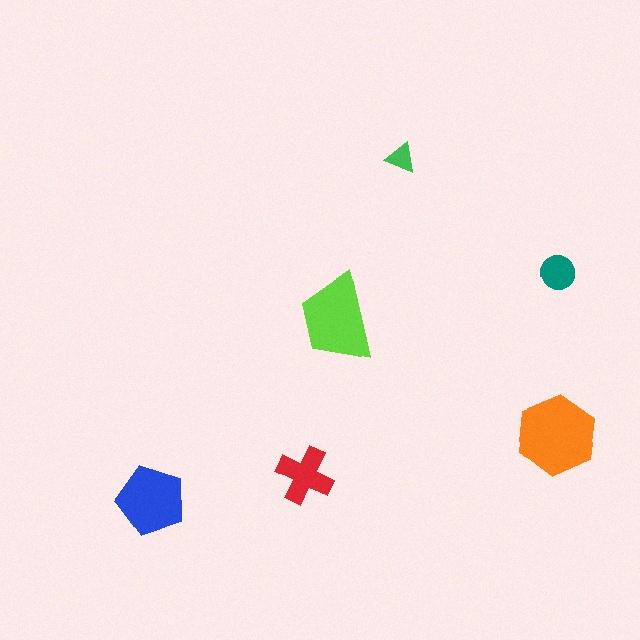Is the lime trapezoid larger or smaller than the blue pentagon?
Larger.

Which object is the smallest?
The green triangle.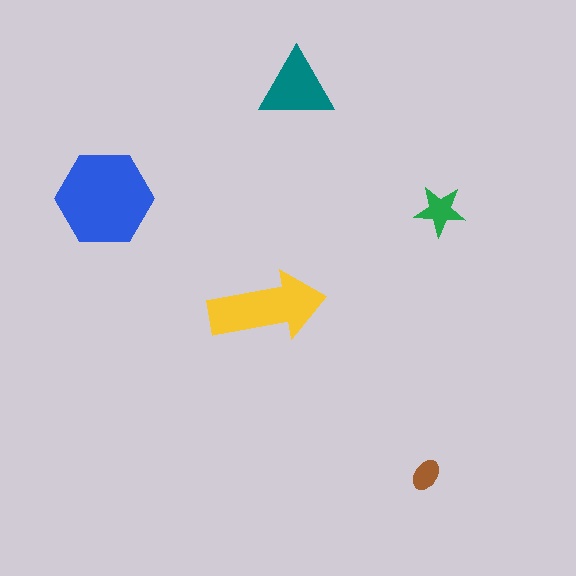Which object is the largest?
The blue hexagon.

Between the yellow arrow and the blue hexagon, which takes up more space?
The blue hexagon.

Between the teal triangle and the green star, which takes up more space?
The teal triangle.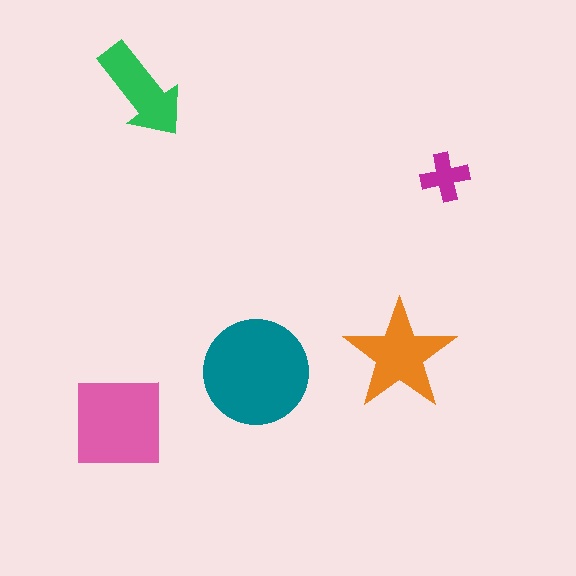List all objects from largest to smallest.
The teal circle, the pink square, the orange star, the green arrow, the magenta cross.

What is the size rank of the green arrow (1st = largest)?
4th.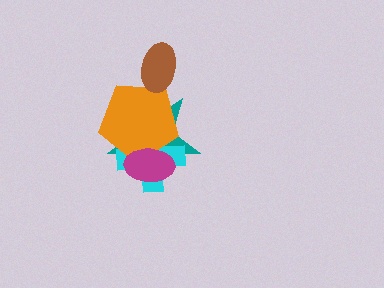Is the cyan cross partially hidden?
Yes, it is partially covered by another shape.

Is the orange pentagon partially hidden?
Yes, it is partially covered by another shape.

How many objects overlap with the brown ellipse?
1 object overlaps with the brown ellipse.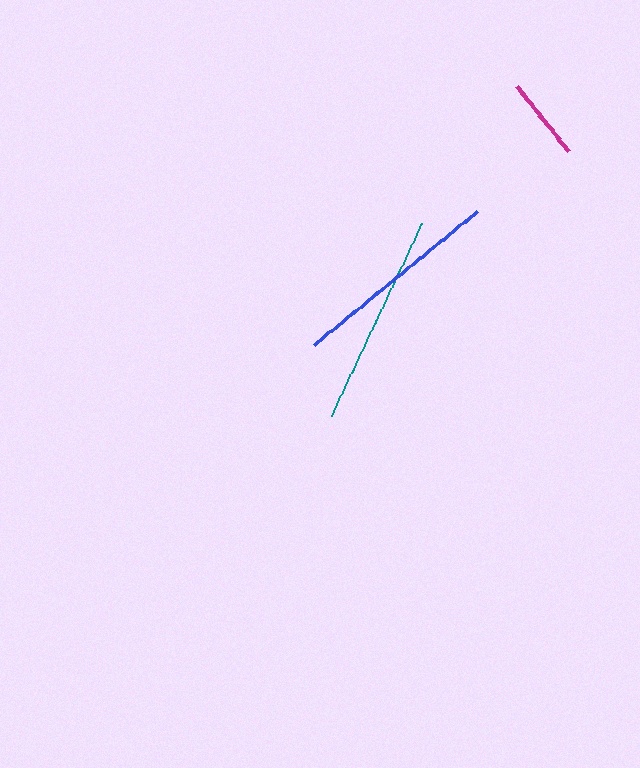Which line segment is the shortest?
The magenta line is the shortest at approximately 84 pixels.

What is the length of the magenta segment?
The magenta segment is approximately 84 pixels long.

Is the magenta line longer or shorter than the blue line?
The blue line is longer than the magenta line.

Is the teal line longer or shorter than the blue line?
The teal line is longer than the blue line.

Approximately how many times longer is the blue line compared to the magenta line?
The blue line is approximately 2.5 times the length of the magenta line.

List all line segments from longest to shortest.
From longest to shortest: teal, blue, magenta.